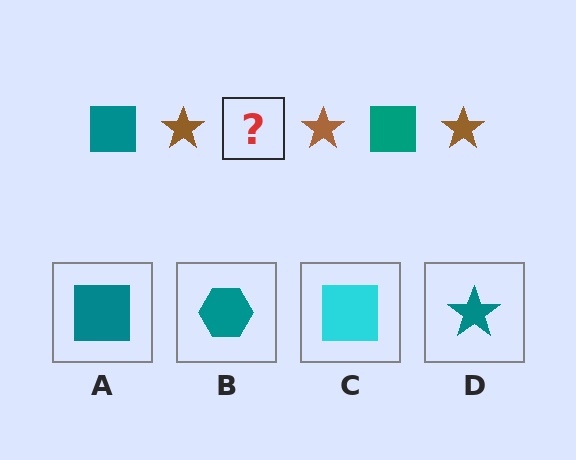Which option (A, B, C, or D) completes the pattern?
A.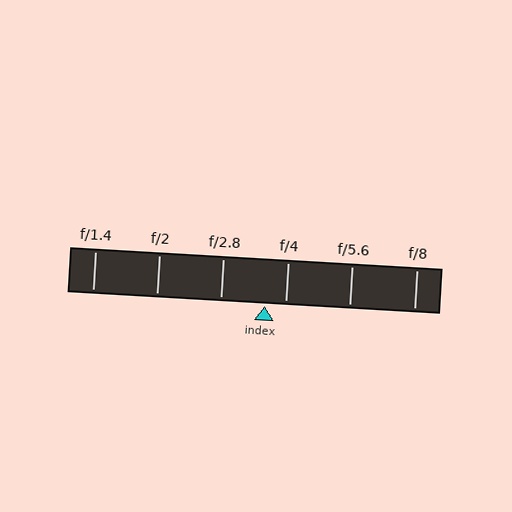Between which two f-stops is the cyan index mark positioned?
The index mark is between f/2.8 and f/4.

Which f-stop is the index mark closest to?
The index mark is closest to f/4.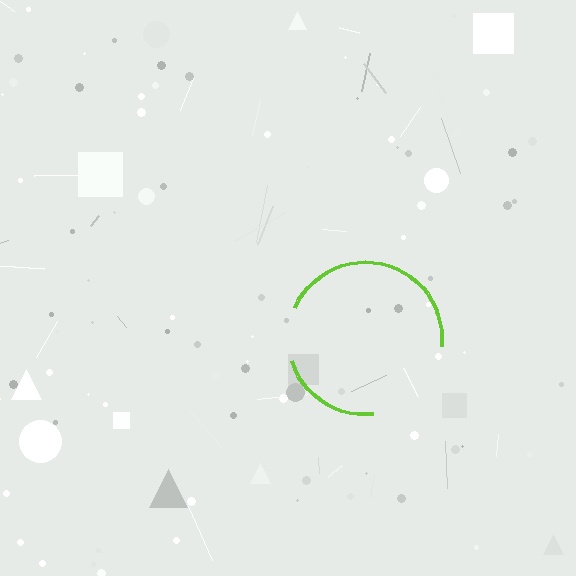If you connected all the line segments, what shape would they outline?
They would outline a circle.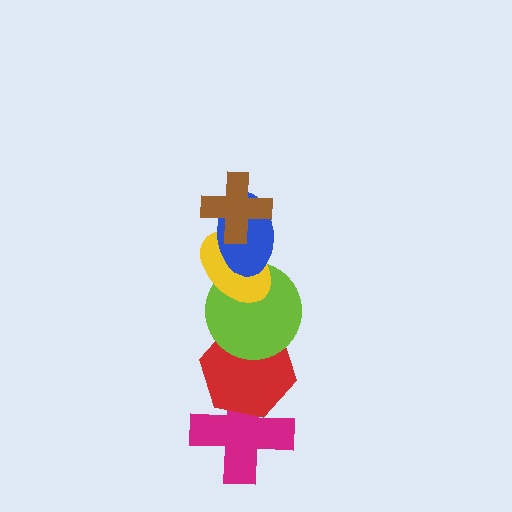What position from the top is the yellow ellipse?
The yellow ellipse is 3rd from the top.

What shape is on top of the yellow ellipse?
The blue ellipse is on top of the yellow ellipse.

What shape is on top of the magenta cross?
The red hexagon is on top of the magenta cross.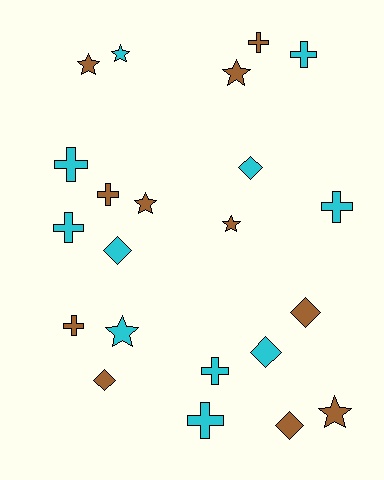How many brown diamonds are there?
There are 3 brown diamonds.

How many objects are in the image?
There are 22 objects.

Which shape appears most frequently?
Cross, with 9 objects.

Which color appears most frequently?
Brown, with 11 objects.